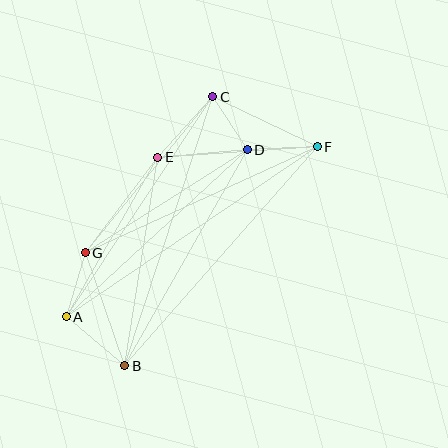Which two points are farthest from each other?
Points A and F are farthest from each other.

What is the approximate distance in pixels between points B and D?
The distance between B and D is approximately 248 pixels.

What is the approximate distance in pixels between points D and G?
The distance between D and G is approximately 192 pixels.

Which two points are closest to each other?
Points C and D are closest to each other.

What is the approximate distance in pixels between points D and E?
The distance between D and E is approximately 90 pixels.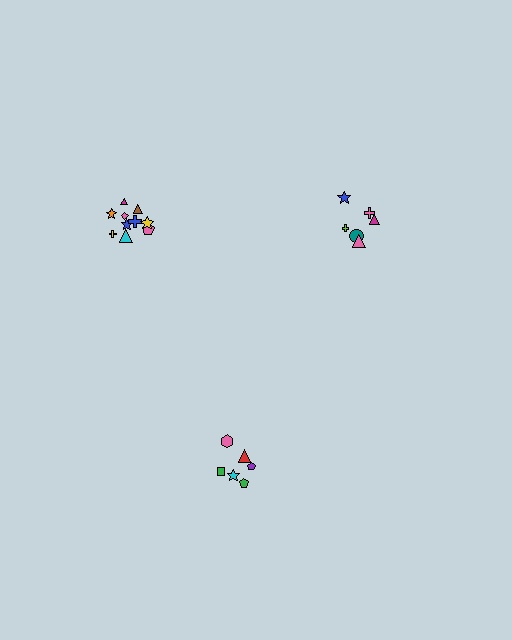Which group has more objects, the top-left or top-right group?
The top-left group.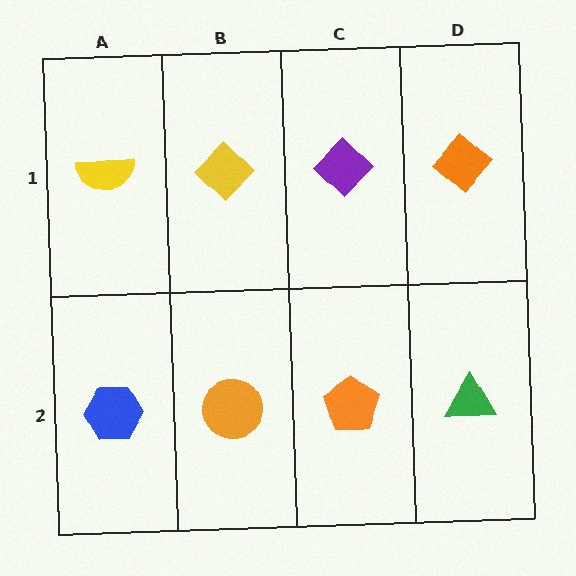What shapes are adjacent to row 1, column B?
An orange circle (row 2, column B), a yellow semicircle (row 1, column A), a purple diamond (row 1, column C).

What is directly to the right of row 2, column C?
A green triangle.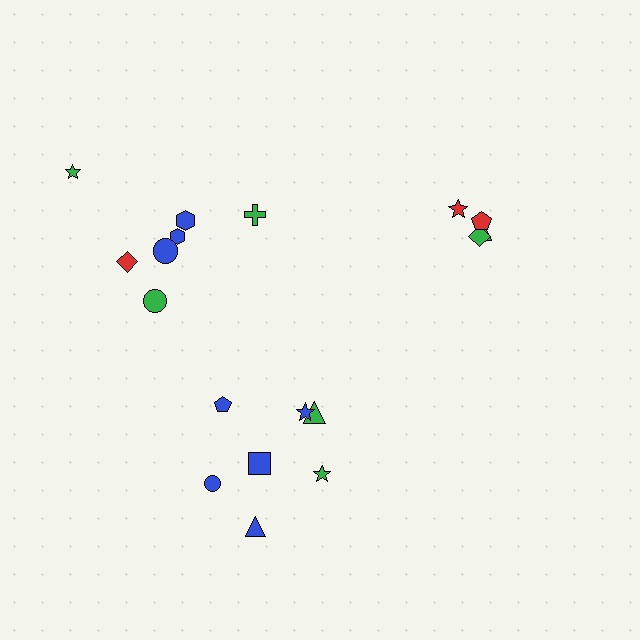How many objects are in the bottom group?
There are 7 objects.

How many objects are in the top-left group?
There are 7 objects.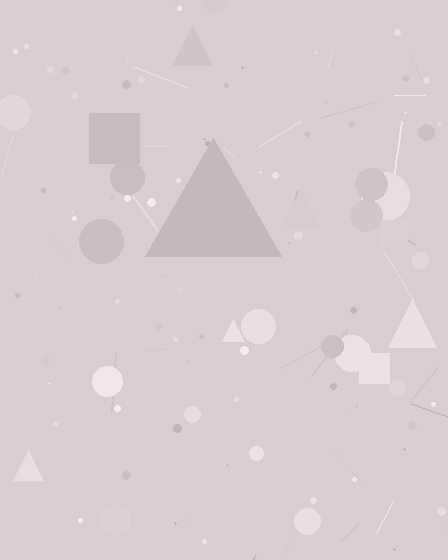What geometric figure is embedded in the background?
A triangle is embedded in the background.